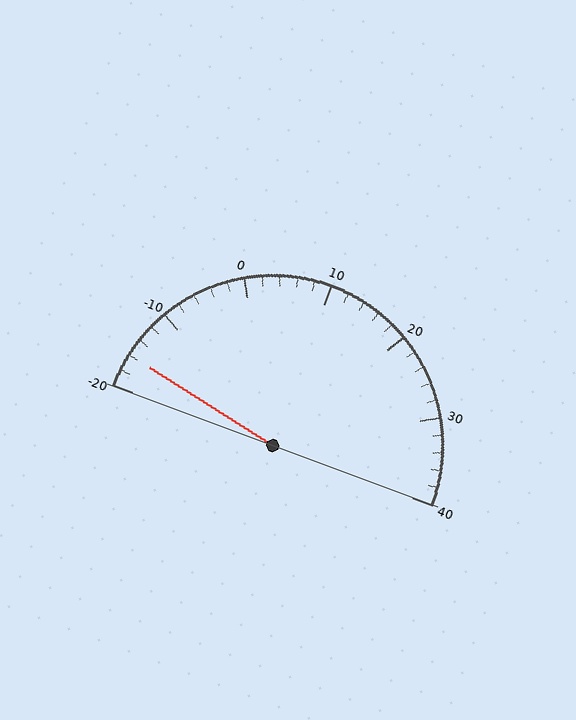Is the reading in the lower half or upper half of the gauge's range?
The reading is in the lower half of the range (-20 to 40).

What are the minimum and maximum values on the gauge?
The gauge ranges from -20 to 40.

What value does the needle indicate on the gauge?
The needle indicates approximately -16.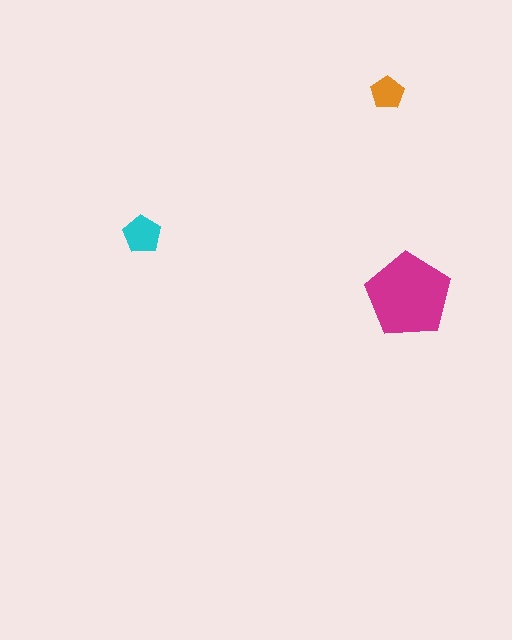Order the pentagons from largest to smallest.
the magenta one, the cyan one, the orange one.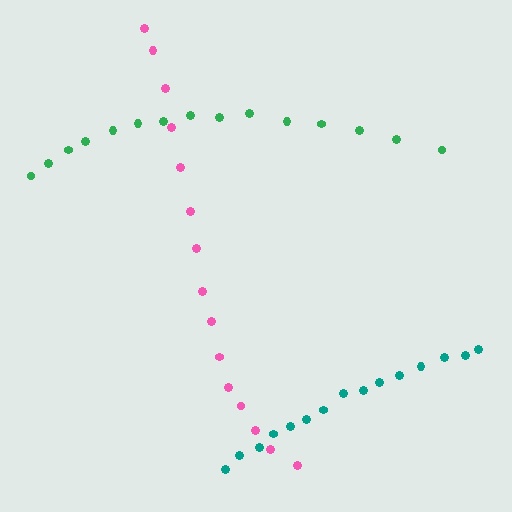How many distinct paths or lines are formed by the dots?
There are 3 distinct paths.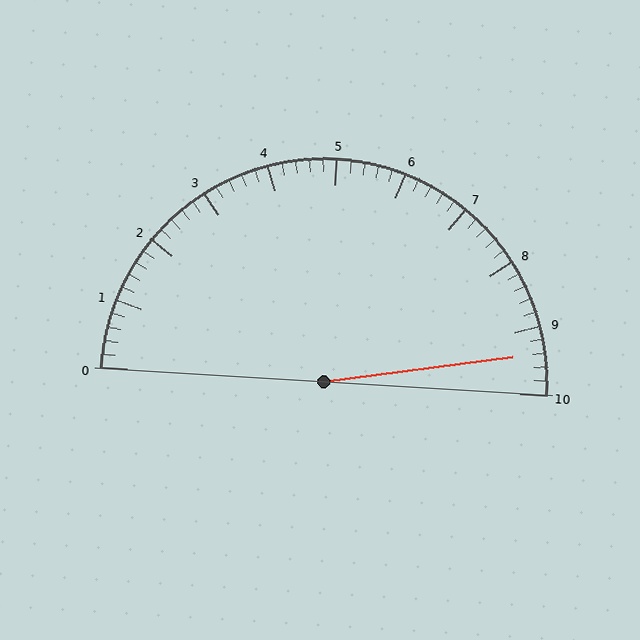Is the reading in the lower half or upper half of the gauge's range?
The reading is in the upper half of the range (0 to 10).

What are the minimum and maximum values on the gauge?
The gauge ranges from 0 to 10.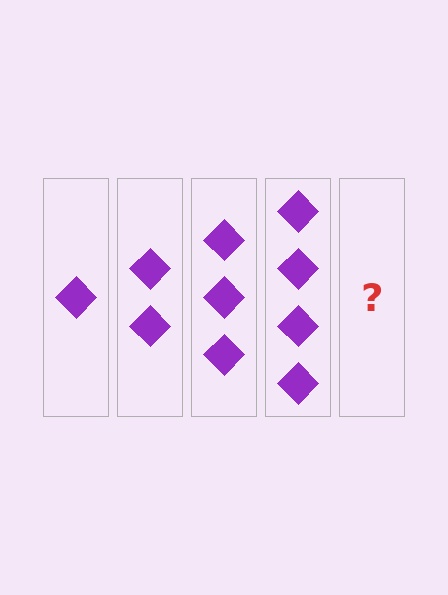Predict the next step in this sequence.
The next step is 5 diamonds.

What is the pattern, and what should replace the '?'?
The pattern is that each step adds one more diamond. The '?' should be 5 diamonds.